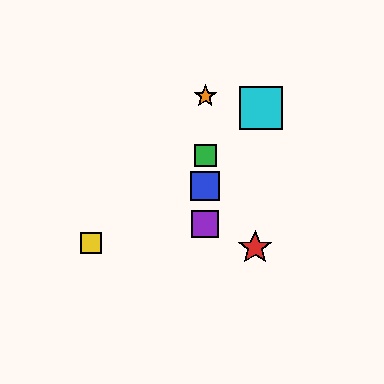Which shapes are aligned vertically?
The blue square, the green square, the purple square, the orange star are aligned vertically.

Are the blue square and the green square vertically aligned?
Yes, both are at x≈205.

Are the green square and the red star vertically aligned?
No, the green square is at x≈205 and the red star is at x≈255.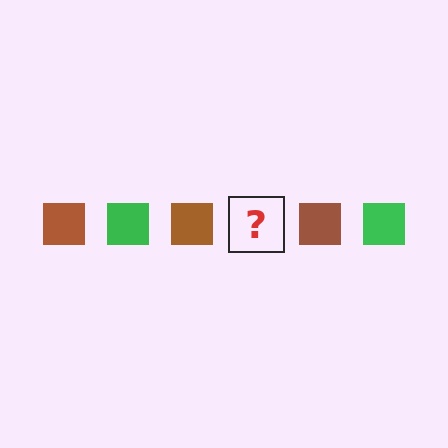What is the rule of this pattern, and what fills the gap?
The rule is that the pattern cycles through brown, green squares. The gap should be filled with a green square.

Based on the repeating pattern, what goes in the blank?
The blank should be a green square.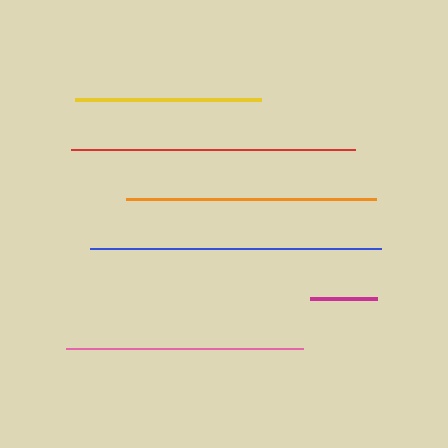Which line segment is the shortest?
The magenta line is the shortest at approximately 67 pixels.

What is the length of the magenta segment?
The magenta segment is approximately 67 pixels long.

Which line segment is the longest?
The blue line is the longest at approximately 291 pixels.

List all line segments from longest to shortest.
From longest to shortest: blue, red, orange, pink, yellow, magenta.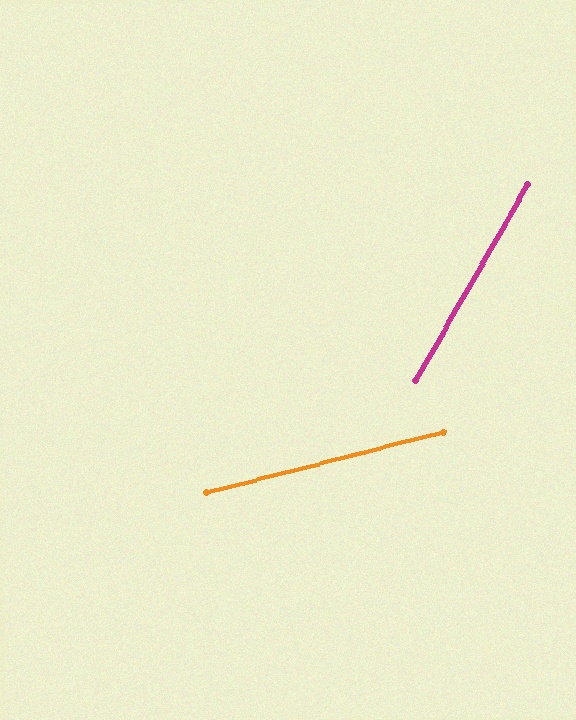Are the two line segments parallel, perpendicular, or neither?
Neither parallel nor perpendicular — they differ by about 46°.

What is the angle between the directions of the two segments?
Approximately 46 degrees.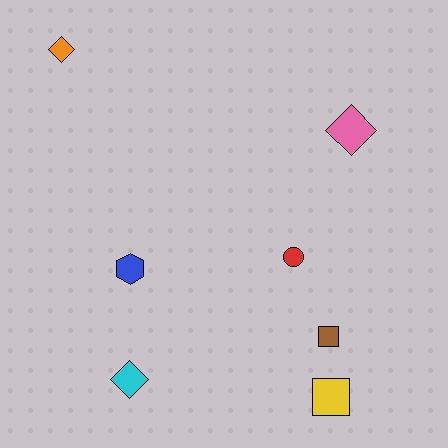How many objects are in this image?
There are 7 objects.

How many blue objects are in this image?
There is 1 blue object.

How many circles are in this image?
There is 1 circle.